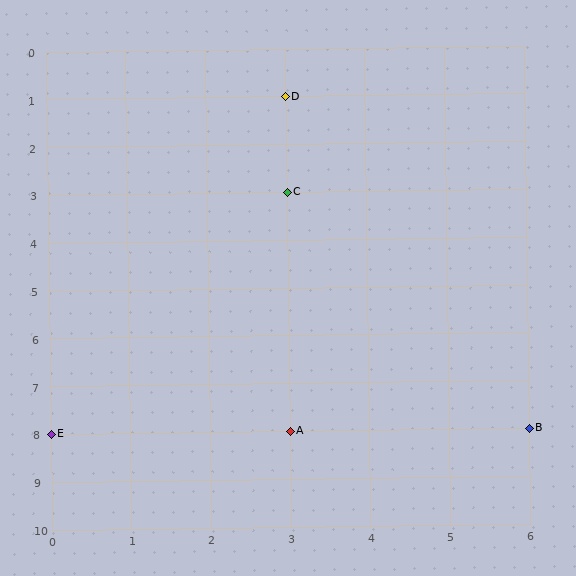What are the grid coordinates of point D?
Point D is at grid coordinates (3, 1).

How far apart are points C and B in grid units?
Points C and B are 3 columns and 5 rows apart (about 5.8 grid units diagonally).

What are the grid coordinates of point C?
Point C is at grid coordinates (3, 3).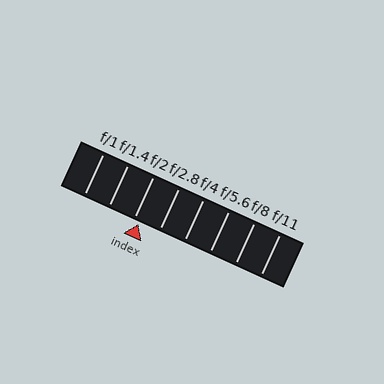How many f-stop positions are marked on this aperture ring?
There are 8 f-stop positions marked.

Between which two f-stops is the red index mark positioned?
The index mark is between f/2 and f/2.8.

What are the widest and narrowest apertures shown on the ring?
The widest aperture shown is f/1 and the narrowest is f/11.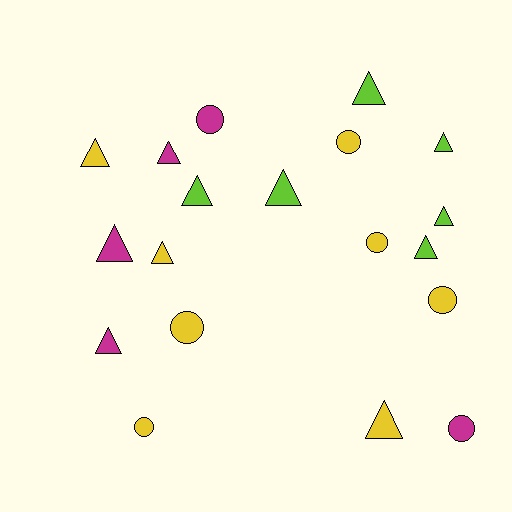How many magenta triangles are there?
There are 3 magenta triangles.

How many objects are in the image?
There are 19 objects.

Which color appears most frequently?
Yellow, with 8 objects.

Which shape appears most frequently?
Triangle, with 12 objects.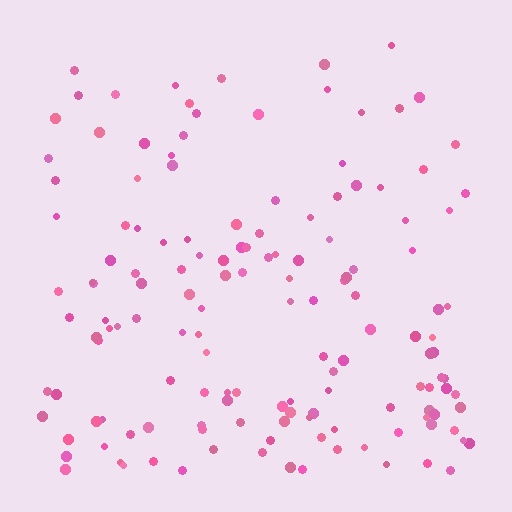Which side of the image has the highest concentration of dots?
The bottom.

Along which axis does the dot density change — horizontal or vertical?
Vertical.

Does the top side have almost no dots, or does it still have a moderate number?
Still a moderate number, just noticeably fewer than the bottom.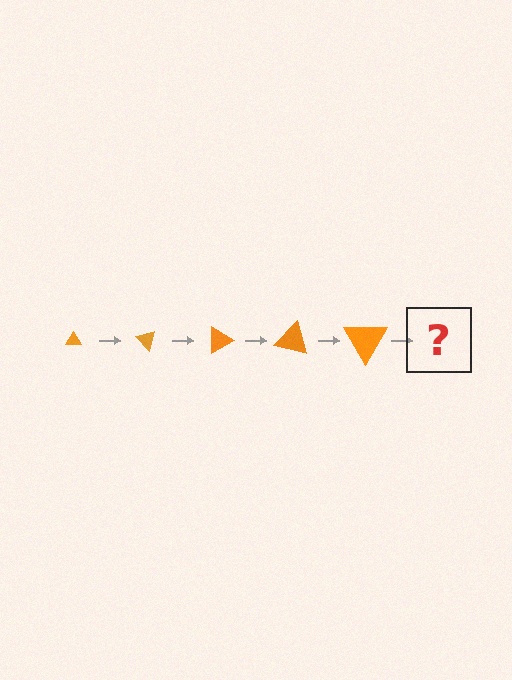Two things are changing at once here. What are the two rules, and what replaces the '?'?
The two rules are that the triangle grows larger each step and it rotates 45 degrees each step. The '?' should be a triangle, larger than the previous one and rotated 225 degrees from the start.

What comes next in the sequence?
The next element should be a triangle, larger than the previous one and rotated 225 degrees from the start.